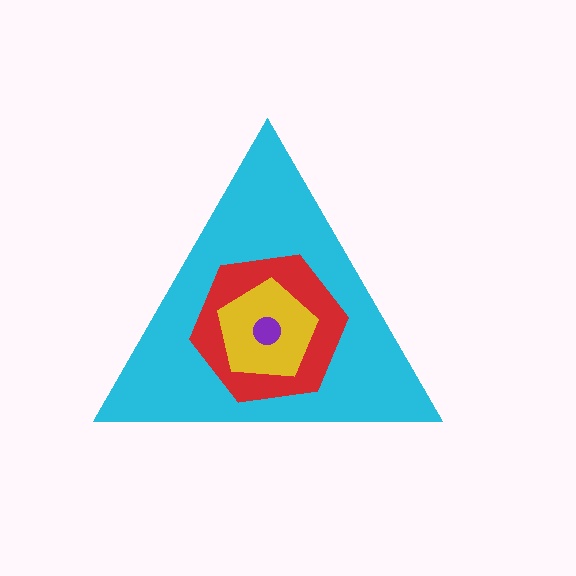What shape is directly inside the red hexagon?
The yellow pentagon.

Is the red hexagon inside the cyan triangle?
Yes.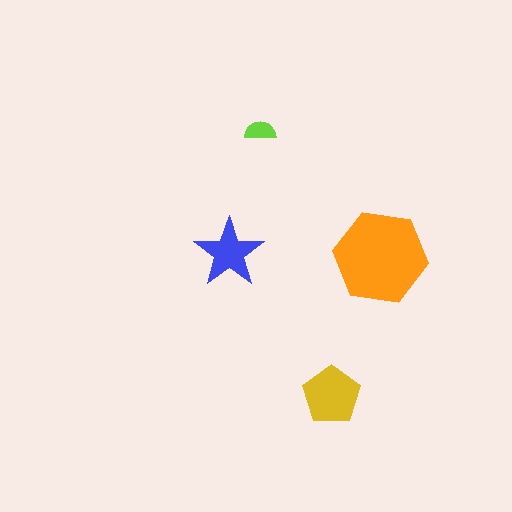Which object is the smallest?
The lime semicircle.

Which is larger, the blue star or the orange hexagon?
The orange hexagon.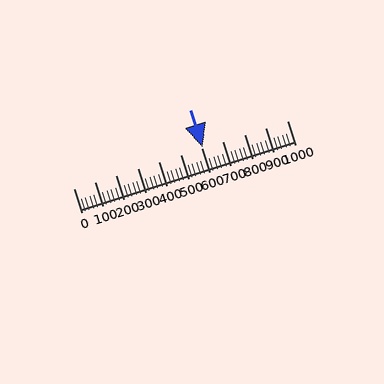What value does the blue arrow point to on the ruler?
The blue arrow points to approximately 607.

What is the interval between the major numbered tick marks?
The major tick marks are spaced 100 units apart.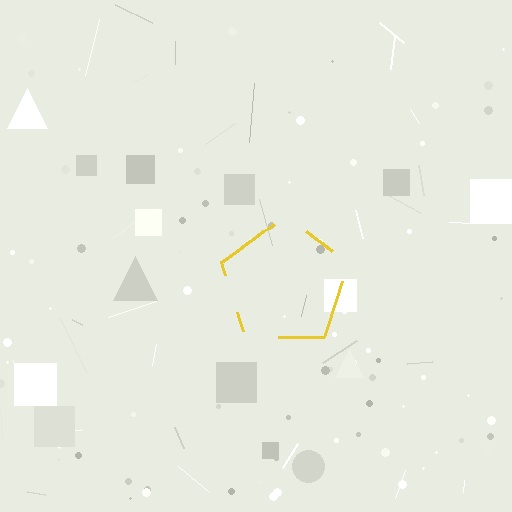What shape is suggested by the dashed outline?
The dashed outline suggests a pentagon.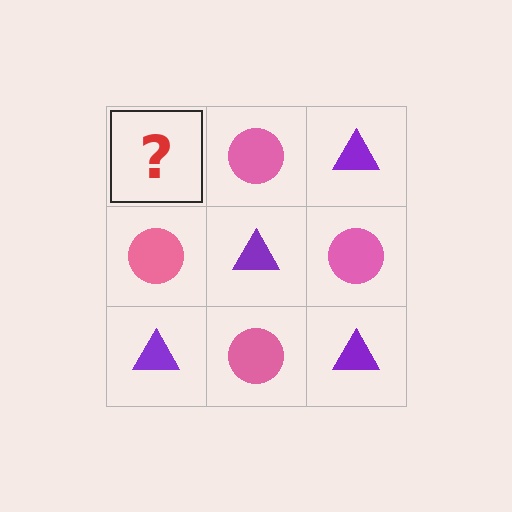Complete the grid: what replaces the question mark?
The question mark should be replaced with a purple triangle.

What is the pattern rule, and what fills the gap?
The rule is that it alternates purple triangle and pink circle in a checkerboard pattern. The gap should be filled with a purple triangle.